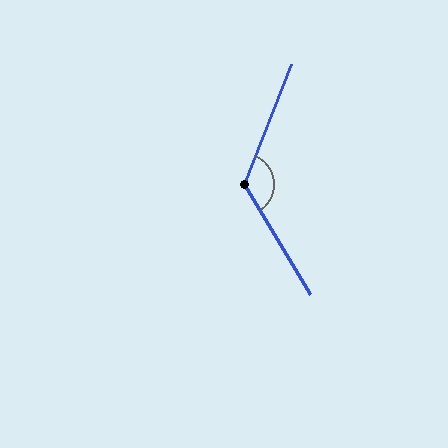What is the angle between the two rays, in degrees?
Approximately 127 degrees.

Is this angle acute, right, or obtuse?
It is obtuse.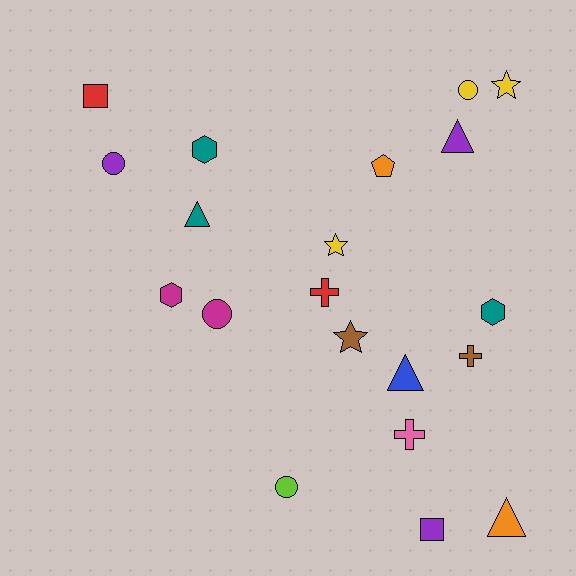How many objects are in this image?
There are 20 objects.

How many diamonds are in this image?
There are no diamonds.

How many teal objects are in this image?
There are 3 teal objects.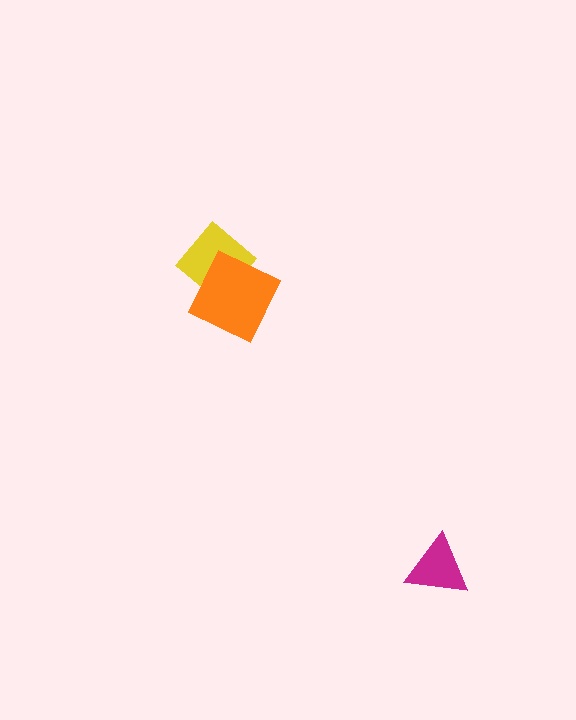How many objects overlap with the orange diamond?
1 object overlaps with the orange diamond.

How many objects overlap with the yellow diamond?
1 object overlaps with the yellow diamond.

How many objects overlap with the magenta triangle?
0 objects overlap with the magenta triangle.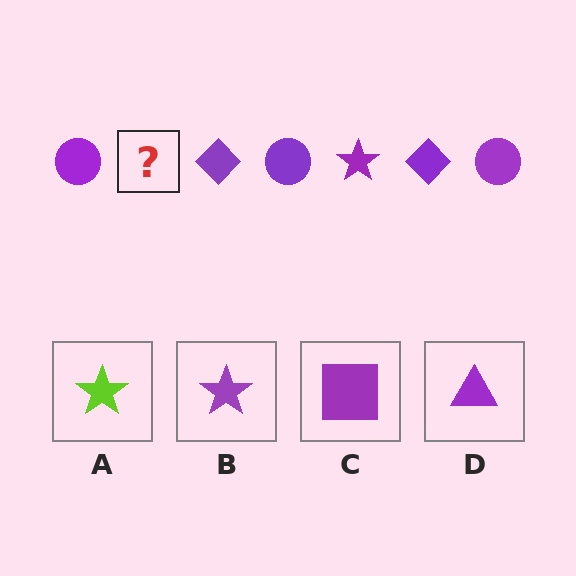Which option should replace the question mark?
Option B.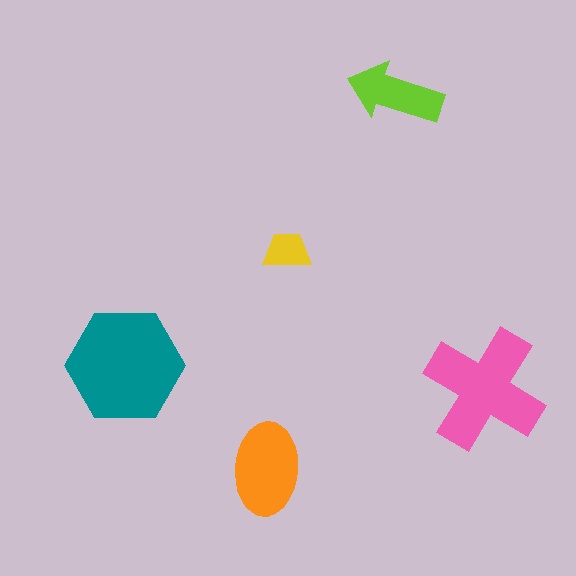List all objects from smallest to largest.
The yellow trapezoid, the lime arrow, the orange ellipse, the pink cross, the teal hexagon.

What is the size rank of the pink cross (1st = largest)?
2nd.